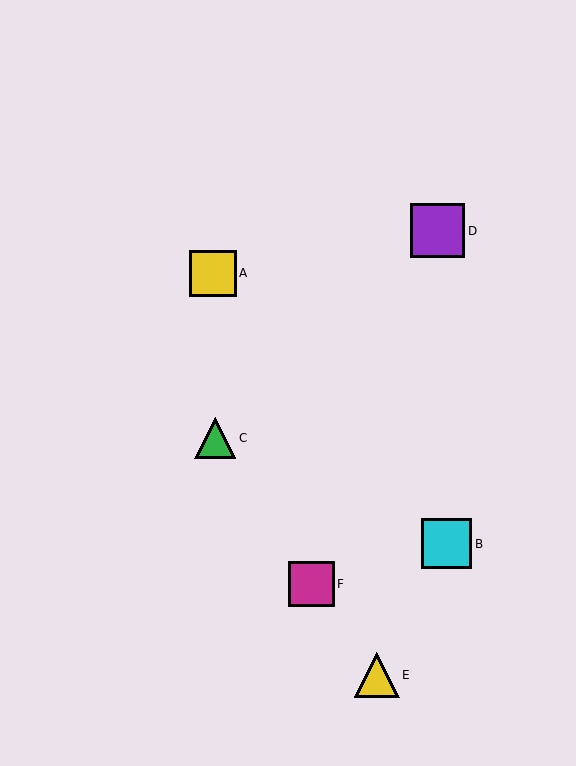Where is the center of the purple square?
The center of the purple square is at (438, 231).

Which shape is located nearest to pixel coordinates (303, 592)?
The magenta square (labeled F) at (312, 584) is nearest to that location.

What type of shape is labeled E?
Shape E is a yellow triangle.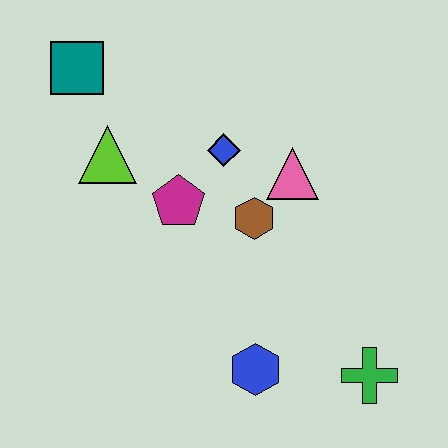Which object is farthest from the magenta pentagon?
The green cross is farthest from the magenta pentagon.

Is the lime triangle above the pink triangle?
Yes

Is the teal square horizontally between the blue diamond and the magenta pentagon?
No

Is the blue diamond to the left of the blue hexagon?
Yes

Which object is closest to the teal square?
The lime triangle is closest to the teal square.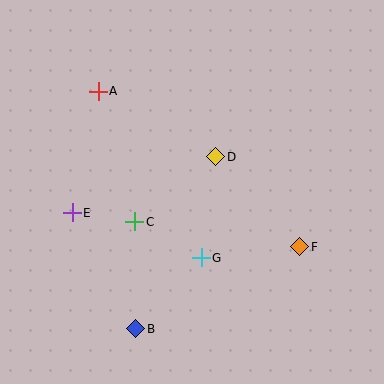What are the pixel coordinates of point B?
Point B is at (136, 329).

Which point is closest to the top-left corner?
Point A is closest to the top-left corner.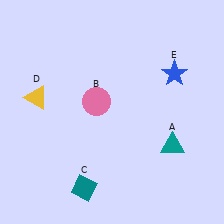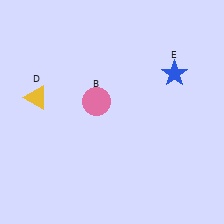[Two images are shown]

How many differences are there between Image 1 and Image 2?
There are 2 differences between the two images.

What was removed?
The teal triangle (A), the teal diamond (C) were removed in Image 2.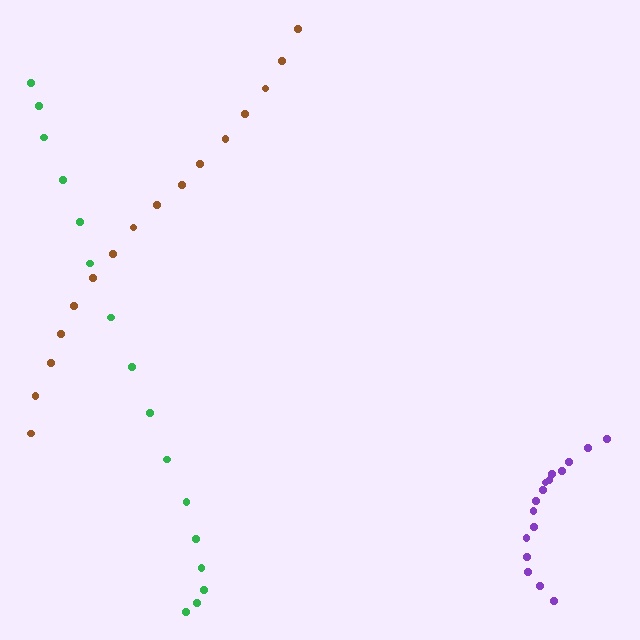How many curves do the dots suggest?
There are 3 distinct paths.